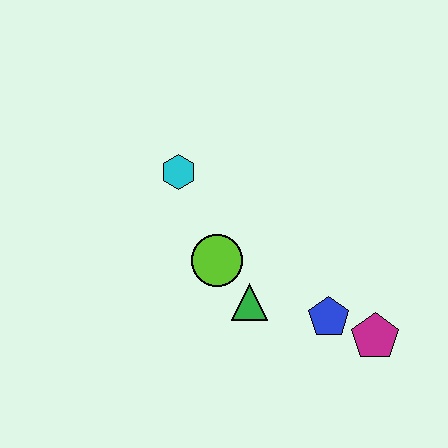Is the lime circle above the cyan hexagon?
No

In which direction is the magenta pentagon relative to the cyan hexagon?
The magenta pentagon is to the right of the cyan hexagon.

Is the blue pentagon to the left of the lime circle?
No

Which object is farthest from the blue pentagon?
The cyan hexagon is farthest from the blue pentagon.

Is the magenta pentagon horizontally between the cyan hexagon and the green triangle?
No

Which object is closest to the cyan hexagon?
The lime circle is closest to the cyan hexagon.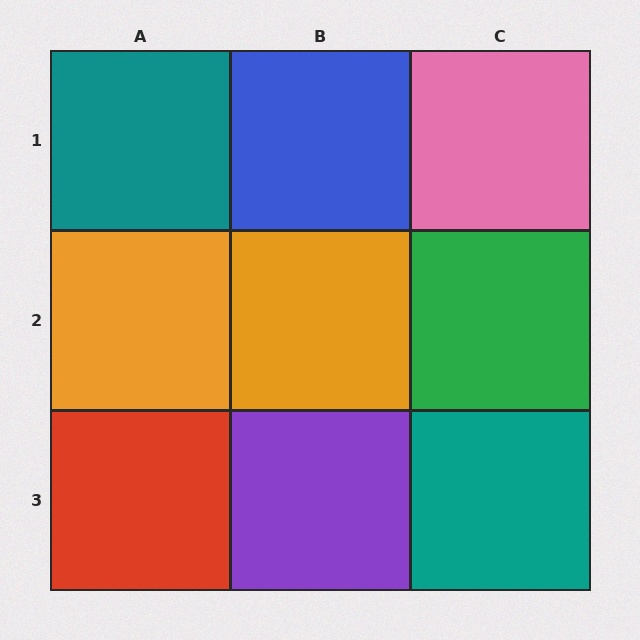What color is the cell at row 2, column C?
Green.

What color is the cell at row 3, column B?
Purple.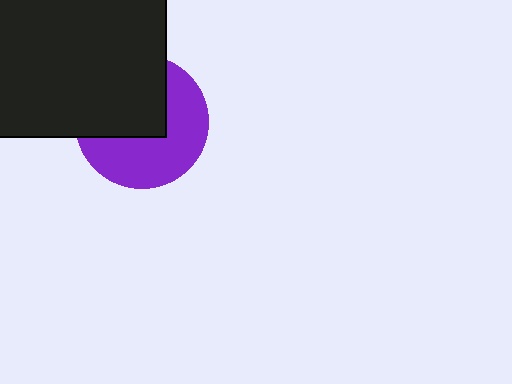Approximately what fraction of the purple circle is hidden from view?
Roughly 47% of the purple circle is hidden behind the black square.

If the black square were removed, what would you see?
You would see the complete purple circle.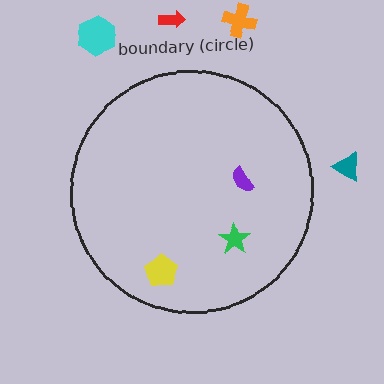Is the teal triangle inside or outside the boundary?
Outside.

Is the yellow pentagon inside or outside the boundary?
Inside.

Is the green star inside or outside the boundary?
Inside.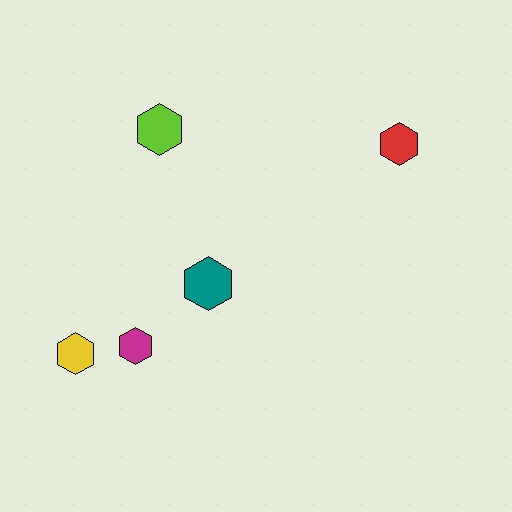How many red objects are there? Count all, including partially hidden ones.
There is 1 red object.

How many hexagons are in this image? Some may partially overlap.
There are 5 hexagons.